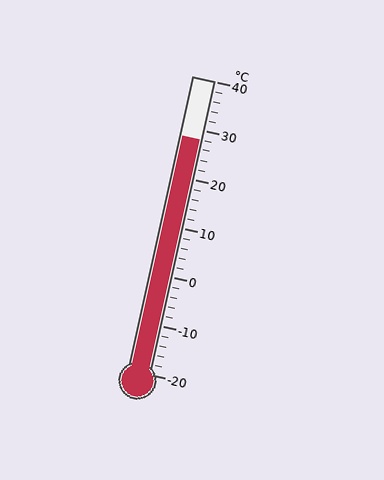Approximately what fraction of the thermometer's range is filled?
The thermometer is filled to approximately 80% of its range.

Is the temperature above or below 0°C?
The temperature is above 0°C.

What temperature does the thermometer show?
The thermometer shows approximately 28°C.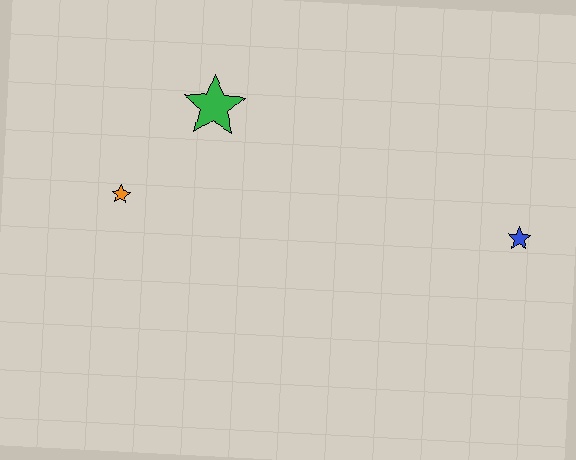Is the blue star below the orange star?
Yes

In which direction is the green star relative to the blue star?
The green star is to the left of the blue star.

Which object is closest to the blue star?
The green star is closest to the blue star.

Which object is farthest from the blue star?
The orange star is farthest from the blue star.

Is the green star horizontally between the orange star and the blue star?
Yes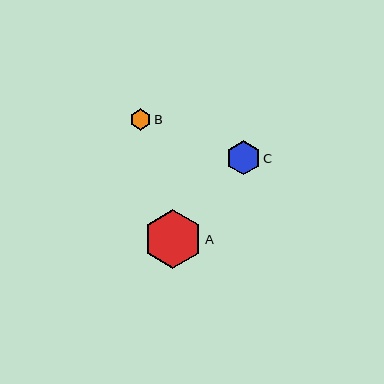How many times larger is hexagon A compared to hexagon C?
Hexagon A is approximately 1.7 times the size of hexagon C.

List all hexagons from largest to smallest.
From largest to smallest: A, C, B.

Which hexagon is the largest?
Hexagon A is the largest with a size of approximately 59 pixels.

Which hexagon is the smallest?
Hexagon B is the smallest with a size of approximately 21 pixels.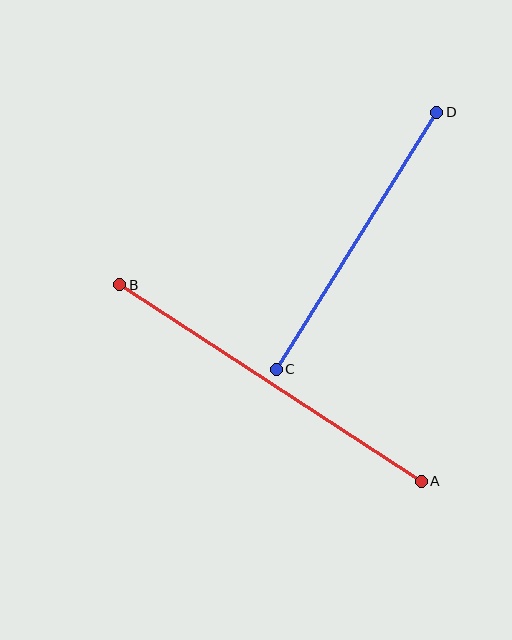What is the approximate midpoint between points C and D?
The midpoint is at approximately (356, 241) pixels.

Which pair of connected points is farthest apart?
Points A and B are farthest apart.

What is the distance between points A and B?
The distance is approximately 360 pixels.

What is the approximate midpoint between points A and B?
The midpoint is at approximately (271, 383) pixels.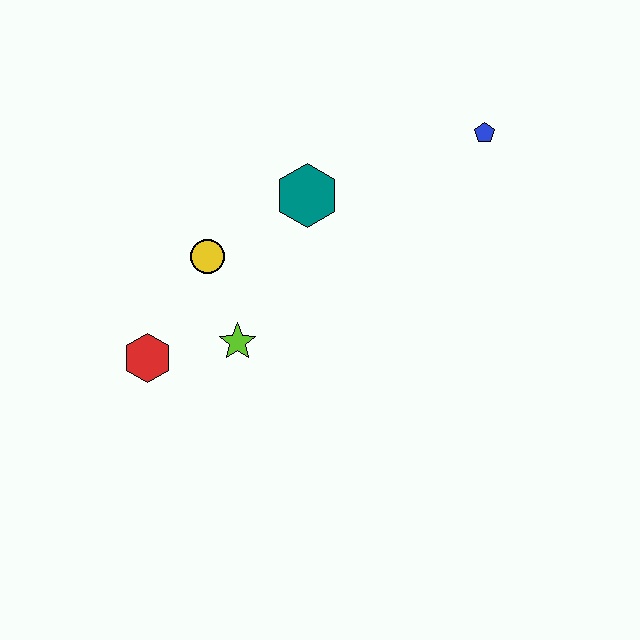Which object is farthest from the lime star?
The blue pentagon is farthest from the lime star.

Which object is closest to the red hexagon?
The lime star is closest to the red hexagon.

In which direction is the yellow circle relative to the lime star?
The yellow circle is above the lime star.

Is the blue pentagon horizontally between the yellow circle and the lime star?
No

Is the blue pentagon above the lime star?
Yes